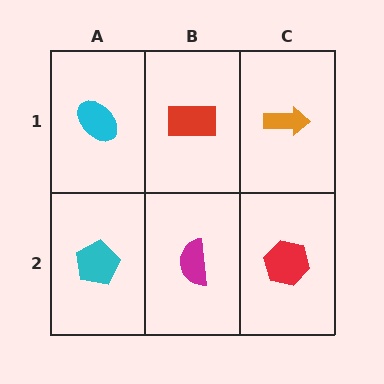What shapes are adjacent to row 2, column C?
An orange arrow (row 1, column C), a magenta semicircle (row 2, column B).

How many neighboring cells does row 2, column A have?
2.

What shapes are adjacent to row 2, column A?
A cyan ellipse (row 1, column A), a magenta semicircle (row 2, column B).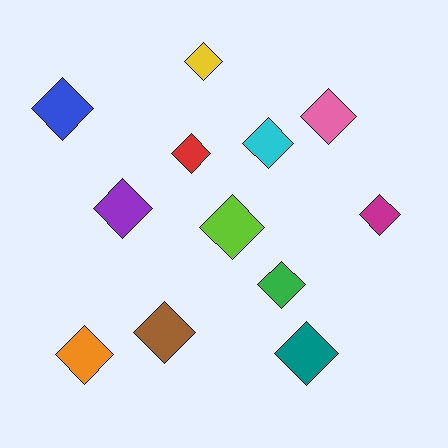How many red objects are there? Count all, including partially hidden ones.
There is 1 red object.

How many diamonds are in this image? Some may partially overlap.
There are 12 diamonds.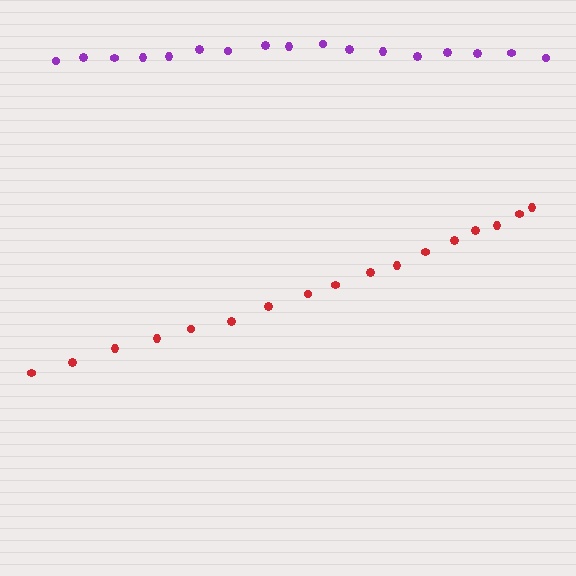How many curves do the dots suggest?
There are 2 distinct paths.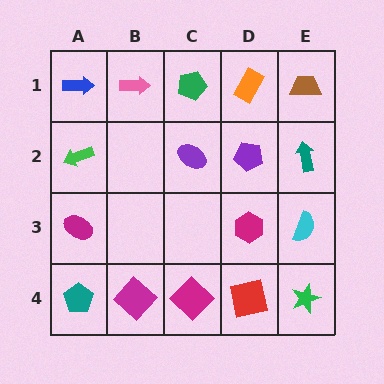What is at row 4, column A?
A teal pentagon.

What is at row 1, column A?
A blue arrow.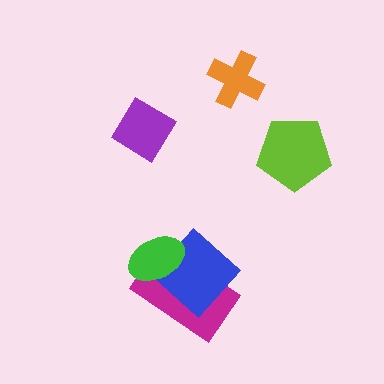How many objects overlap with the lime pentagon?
0 objects overlap with the lime pentagon.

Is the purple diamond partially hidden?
No, no other shape covers it.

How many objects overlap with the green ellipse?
2 objects overlap with the green ellipse.